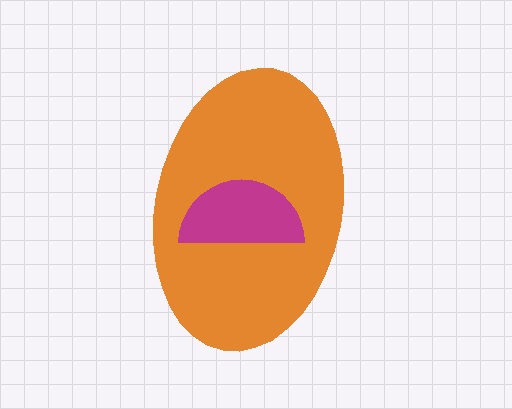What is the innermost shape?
The magenta semicircle.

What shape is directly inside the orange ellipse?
The magenta semicircle.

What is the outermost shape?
The orange ellipse.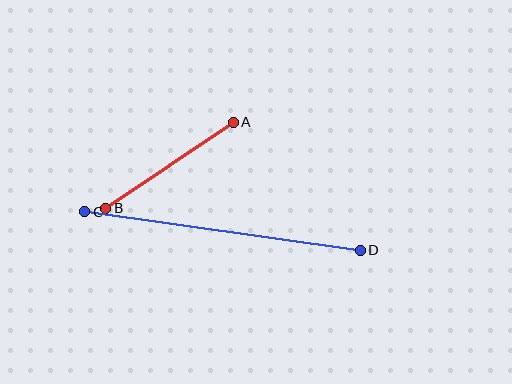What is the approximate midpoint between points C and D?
The midpoint is at approximately (222, 231) pixels.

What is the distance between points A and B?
The distance is approximately 154 pixels.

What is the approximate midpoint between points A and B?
The midpoint is at approximately (170, 165) pixels.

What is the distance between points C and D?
The distance is approximately 278 pixels.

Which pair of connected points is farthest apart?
Points C and D are farthest apart.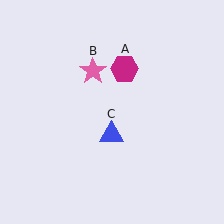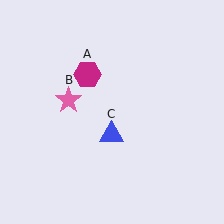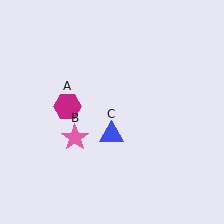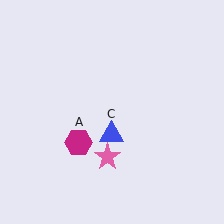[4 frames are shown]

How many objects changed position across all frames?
2 objects changed position: magenta hexagon (object A), pink star (object B).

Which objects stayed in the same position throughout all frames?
Blue triangle (object C) remained stationary.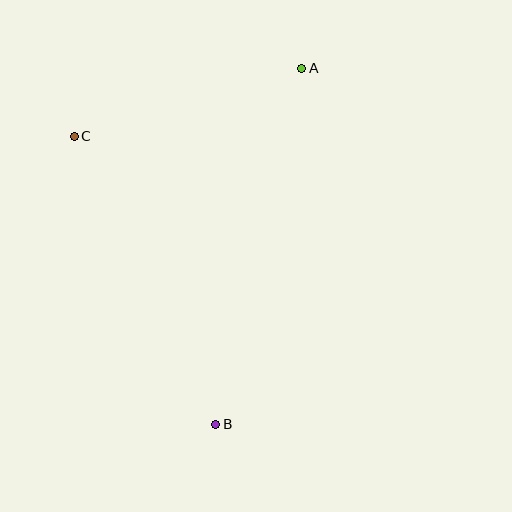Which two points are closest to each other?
Points A and C are closest to each other.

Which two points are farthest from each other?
Points A and B are farthest from each other.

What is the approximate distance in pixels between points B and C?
The distance between B and C is approximately 321 pixels.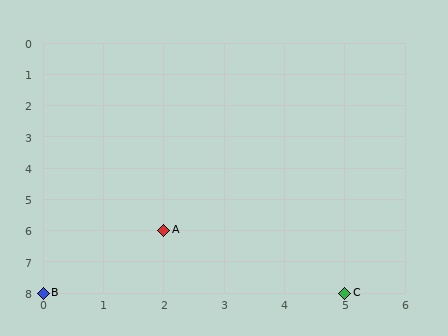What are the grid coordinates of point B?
Point B is at grid coordinates (0, 8).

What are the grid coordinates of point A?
Point A is at grid coordinates (2, 6).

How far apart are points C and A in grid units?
Points C and A are 3 columns and 2 rows apart (about 3.6 grid units diagonally).